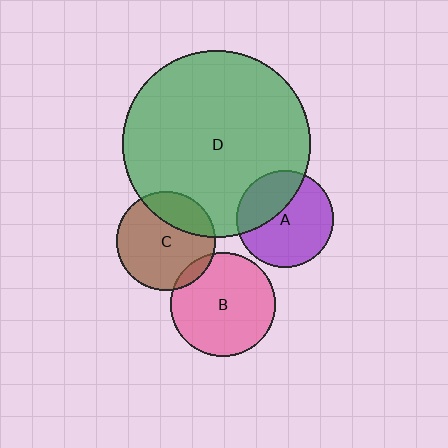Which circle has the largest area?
Circle D (green).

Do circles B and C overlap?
Yes.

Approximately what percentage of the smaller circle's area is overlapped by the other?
Approximately 10%.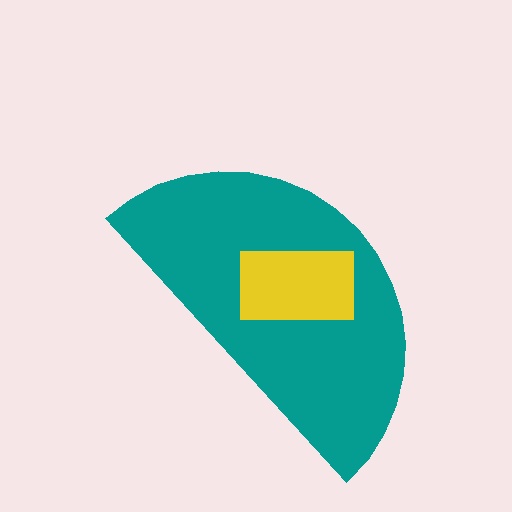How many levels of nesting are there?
2.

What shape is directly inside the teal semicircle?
The yellow rectangle.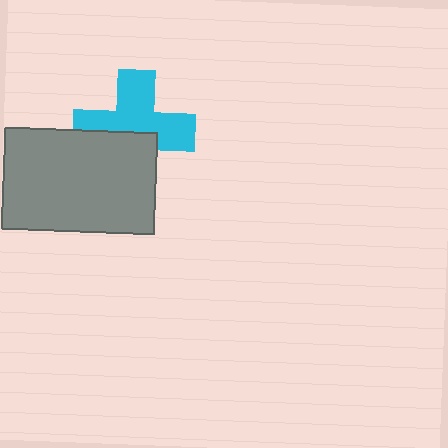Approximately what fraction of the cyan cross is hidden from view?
Roughly 40% of the cyan cross is hidden behind the gray rectangle.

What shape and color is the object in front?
The object in front is a gray rectangle.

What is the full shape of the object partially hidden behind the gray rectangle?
The partially hidden object is a cyan cross.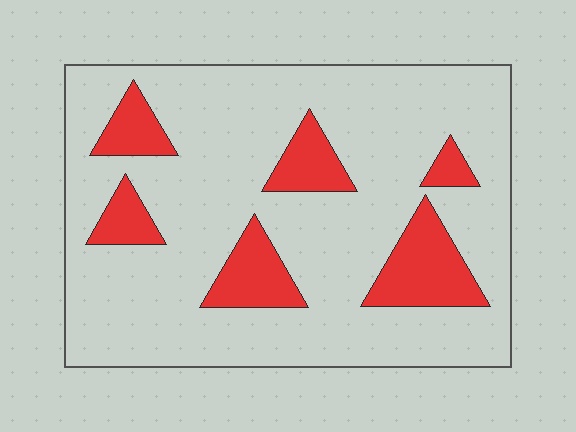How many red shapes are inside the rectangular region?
6.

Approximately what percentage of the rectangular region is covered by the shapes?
Approximately 20%.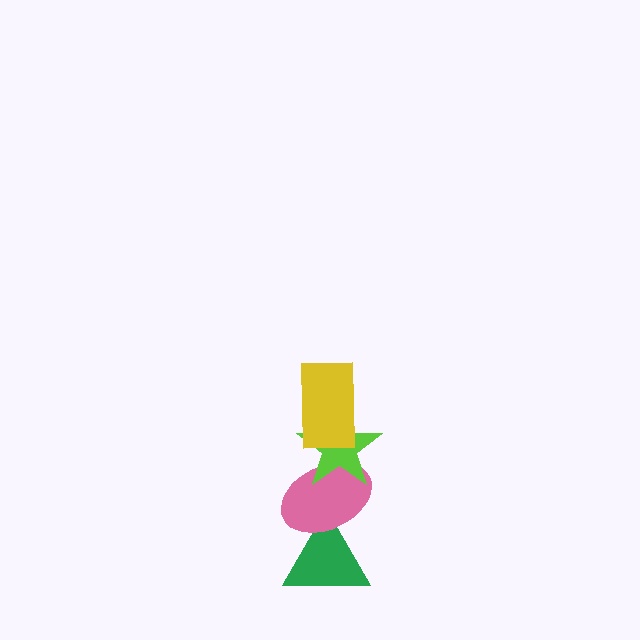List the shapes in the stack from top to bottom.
From top to bottom: the yellow rectangle, the lime star, the pink ellipse, the green triangle.